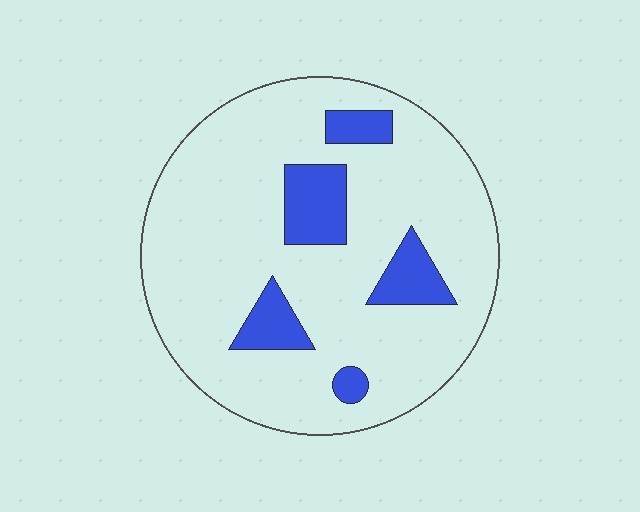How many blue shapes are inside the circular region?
5.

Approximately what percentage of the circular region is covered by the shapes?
Approximately 15%.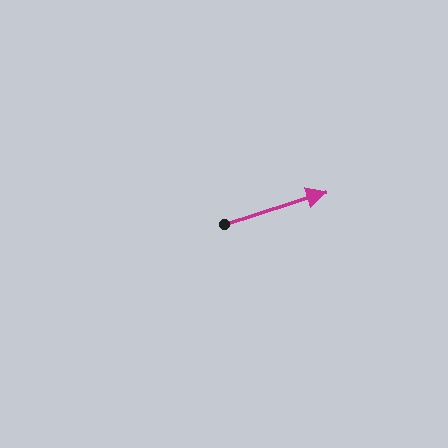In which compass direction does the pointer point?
East.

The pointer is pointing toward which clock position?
Roughly 2 o'clock.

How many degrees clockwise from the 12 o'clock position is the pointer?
Approximately 72 degrees.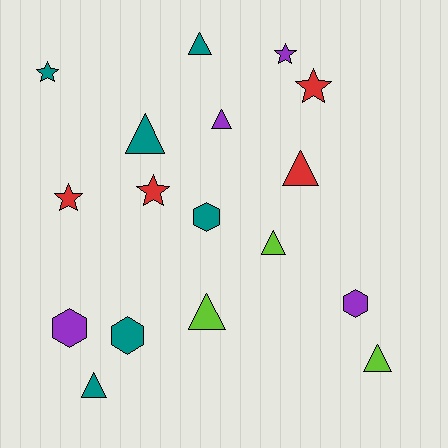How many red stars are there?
There are 3 red stars.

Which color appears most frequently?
Teal, with 6 objects.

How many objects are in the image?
There are 17 objects.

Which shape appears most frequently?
Triangle, with 8 objects.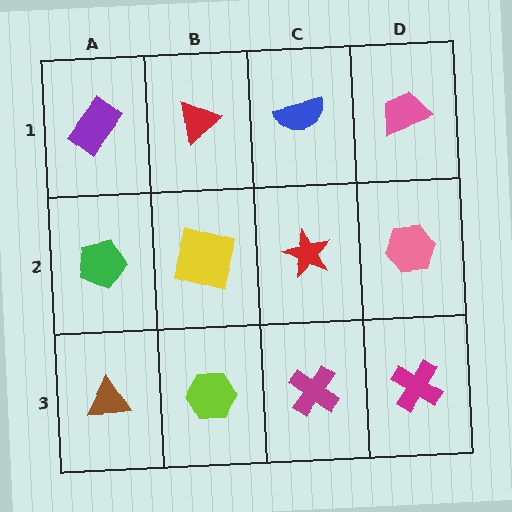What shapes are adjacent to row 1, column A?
A green pentagon (row 2, column A), a red triangle (row 1, column B).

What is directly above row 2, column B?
A red triangle.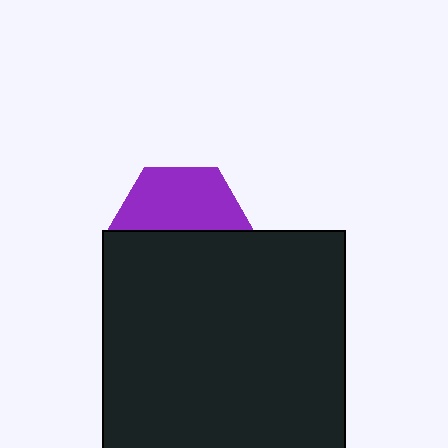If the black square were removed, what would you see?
You would see the complete purple hexagon.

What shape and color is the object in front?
The object in front is a black square.